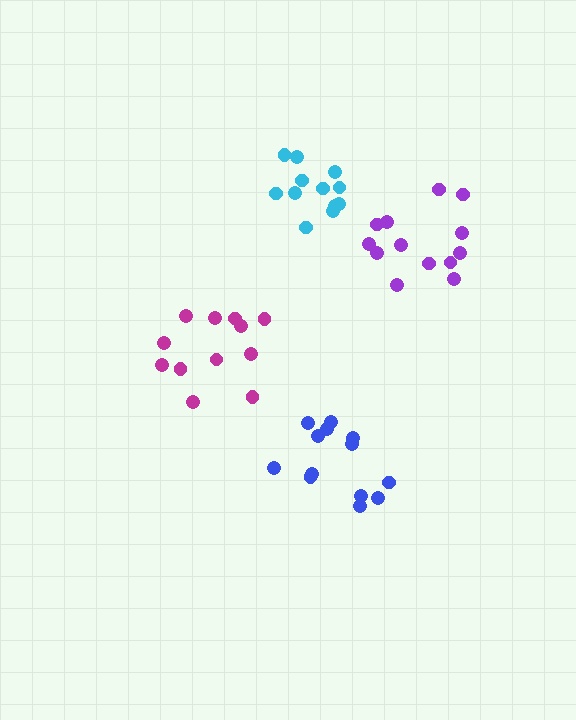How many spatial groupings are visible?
There are 4 spatial groupings.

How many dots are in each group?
Group 1: 13 dots, Group 2: 13 dots, Group 3: 12 dots, Group 4: 12 dots (50 total).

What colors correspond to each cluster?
The clusters are colored: blue, purple, magenta, cyan.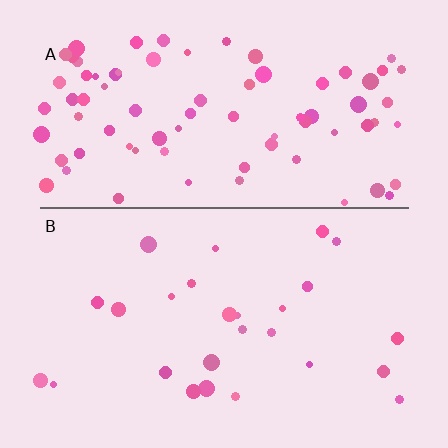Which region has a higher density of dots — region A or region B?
A (the top).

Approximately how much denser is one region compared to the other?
Approximately 3.1× — region A over region B.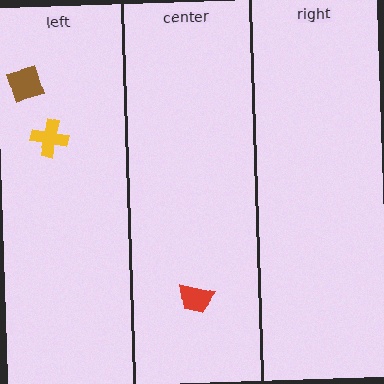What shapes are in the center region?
The red trapezoid.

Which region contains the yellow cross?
The left region.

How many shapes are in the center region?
1.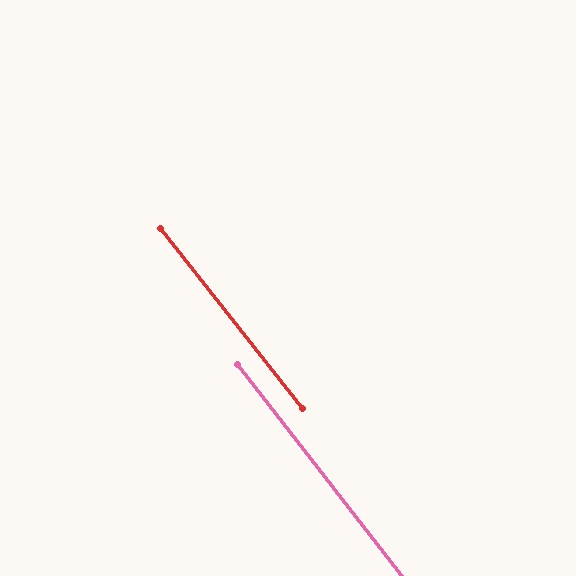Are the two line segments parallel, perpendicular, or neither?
Parallel — their directions differ by only 0.4°.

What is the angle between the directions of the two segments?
Approximately 0 degrees.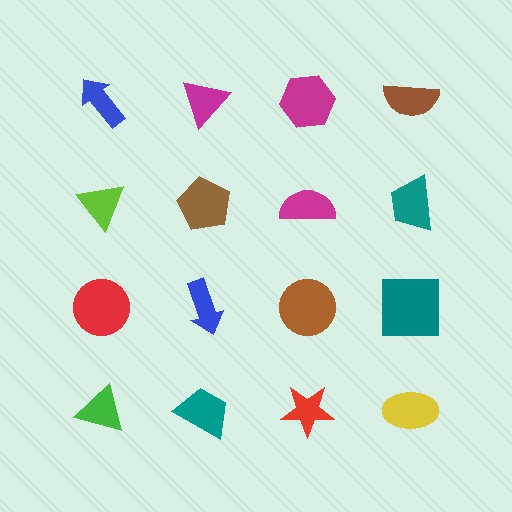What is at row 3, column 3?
A brown circle.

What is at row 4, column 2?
A teal trapezoid.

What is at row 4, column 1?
A green triangle.